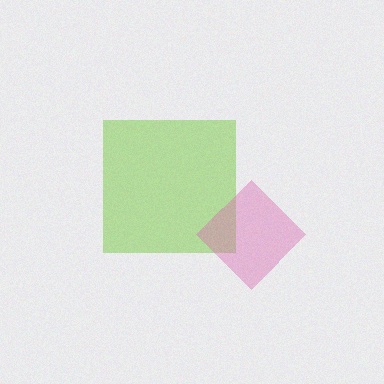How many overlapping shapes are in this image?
There are 2 overlapping shapes in the image.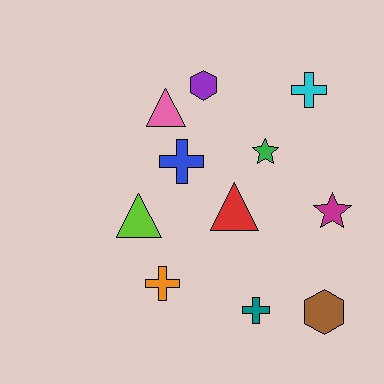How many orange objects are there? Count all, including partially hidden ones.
There is 1 orange object.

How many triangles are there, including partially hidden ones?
There are 3 triangles.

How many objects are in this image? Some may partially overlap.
There are 11 objects.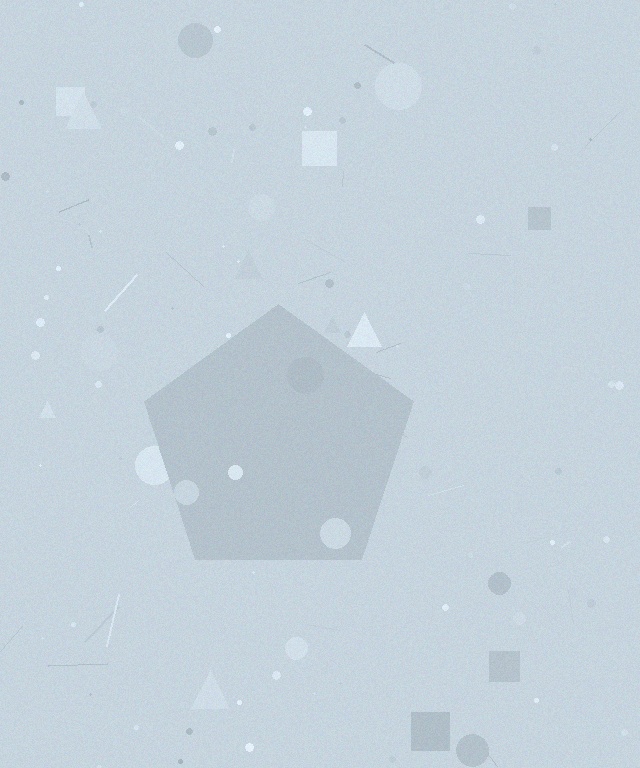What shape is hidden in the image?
A pentagon is hidden in the image.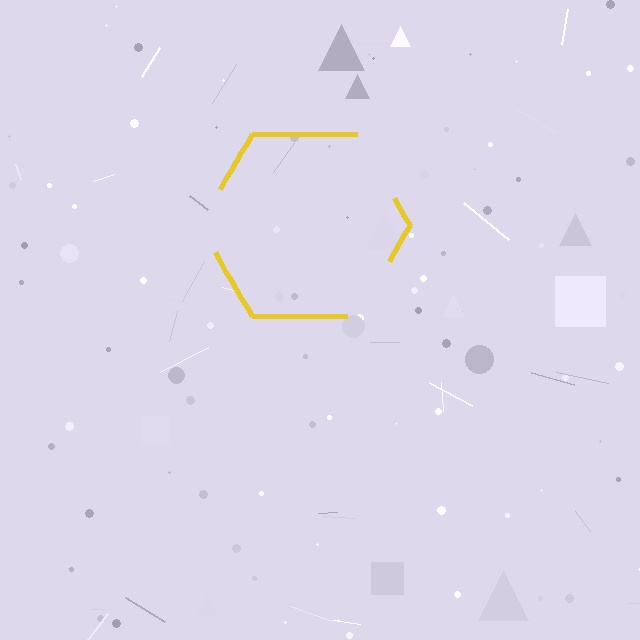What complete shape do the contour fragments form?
The contour fragments form a hexagon.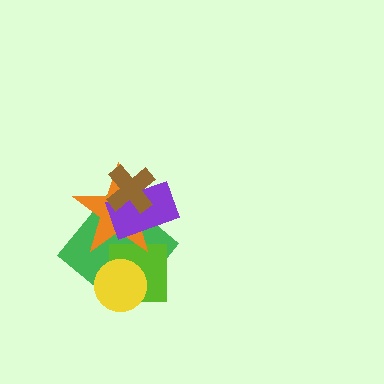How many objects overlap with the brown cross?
3 objects overlap with the brown cross.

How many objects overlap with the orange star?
4 objects overlap with the orange star.